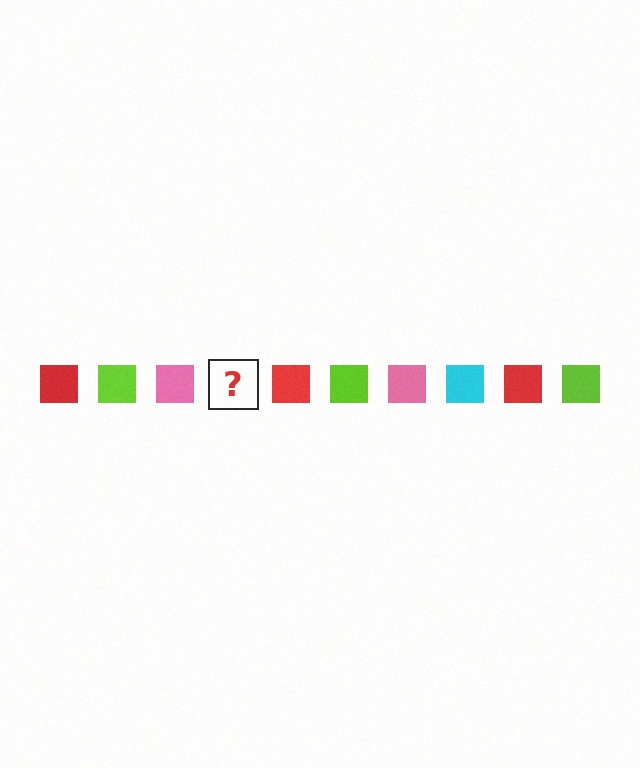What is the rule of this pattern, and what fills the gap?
The rule is that the pattern cycles through red, lime, pink, cyan squares. The gap should be filled with a cyan square.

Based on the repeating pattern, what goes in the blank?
The blank should be a cyan square.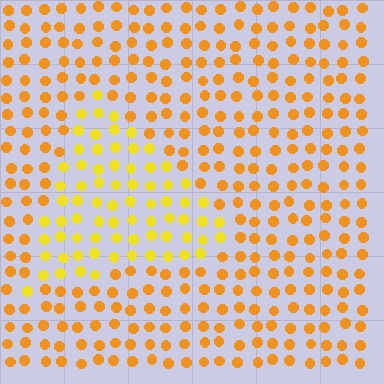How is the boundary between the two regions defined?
The boundary is defined purely by a slight shift in hue (about 23 degrees). Spacing, size, and orientation are identical on both sides.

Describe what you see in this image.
The image is filled with small orange elements in a uniform arrangement. A triangle-shaped region is visible where the elements are tinted to a slightly different hue, forming a subtle color boundary.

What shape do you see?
I see a triangle.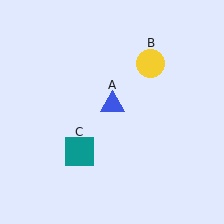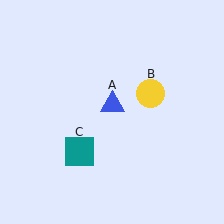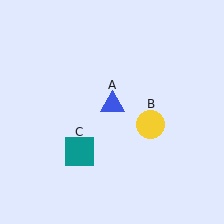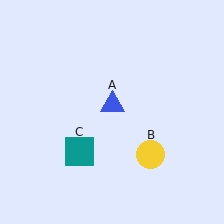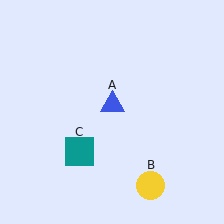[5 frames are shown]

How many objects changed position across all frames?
1 object changed position: yellow circle (object B).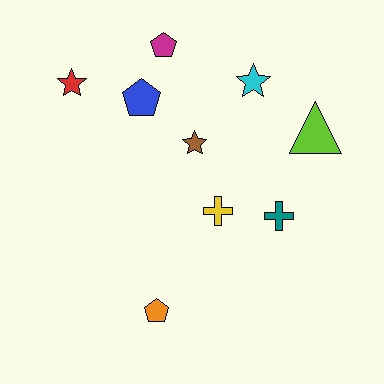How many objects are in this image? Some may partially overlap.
There are 9 objects.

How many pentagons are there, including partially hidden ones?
There are 3 pentagons.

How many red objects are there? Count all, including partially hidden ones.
There is 1 red object.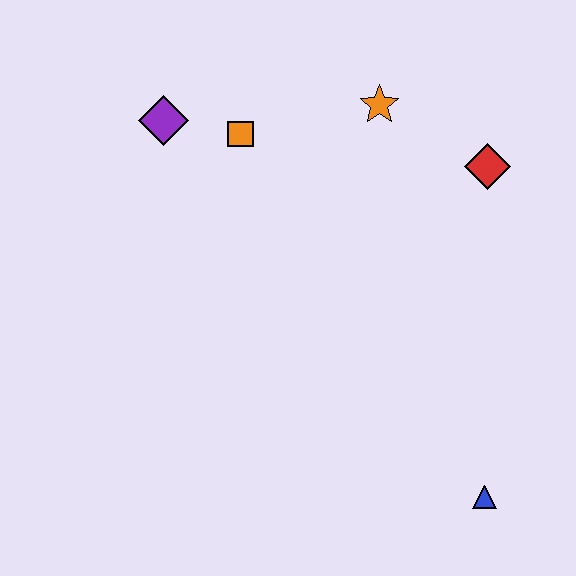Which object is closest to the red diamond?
The orange star is closest to the red diamond.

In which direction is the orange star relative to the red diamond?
The orange star is to the left of the red diamond.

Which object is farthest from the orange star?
The blue triangle is farthest from the orange star.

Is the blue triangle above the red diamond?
No